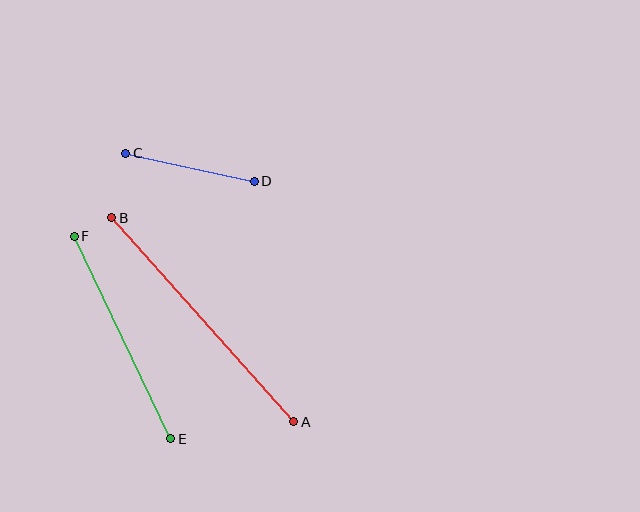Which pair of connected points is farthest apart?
Points A and B are farthest apart.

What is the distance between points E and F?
The distance is approximately 224 pixels.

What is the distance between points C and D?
The distance is approximately 131 pixels.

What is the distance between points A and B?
The distance is approximately 274 pixels.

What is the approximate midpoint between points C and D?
The midpoint is at approximately (190, 167) pixels.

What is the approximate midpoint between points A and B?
The midpoint is at approximately (203, 320) pixels.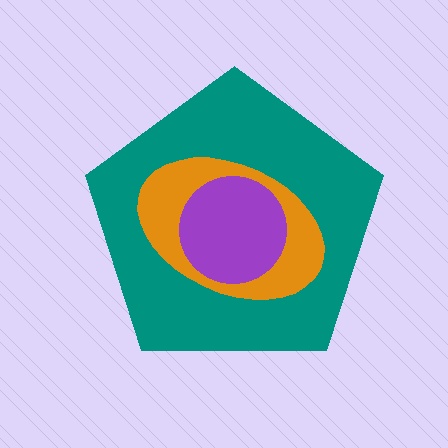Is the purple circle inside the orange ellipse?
Yes.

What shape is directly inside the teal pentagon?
The orange ellipse.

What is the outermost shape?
The teal pentagon.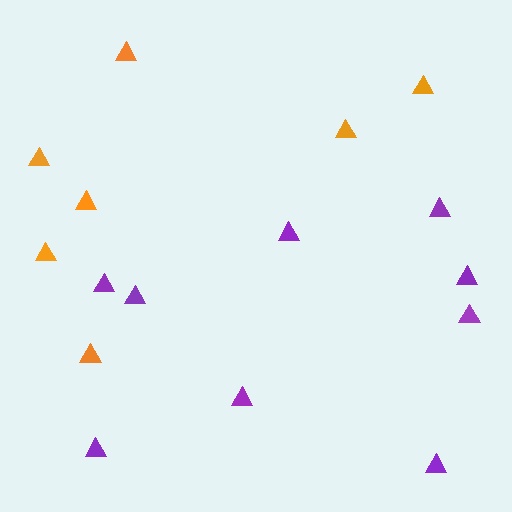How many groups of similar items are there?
There are 2 groups: one group of purple triangles (9) and one group of orange triangles (7).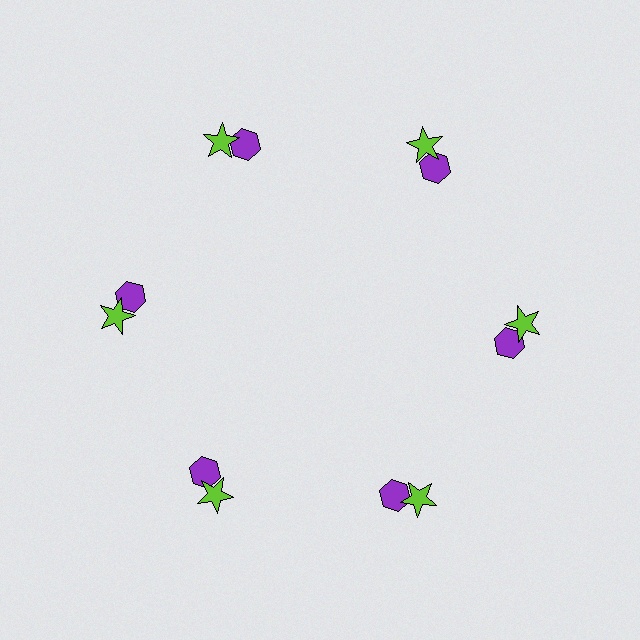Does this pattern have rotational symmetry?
Yes, this pattern has 6-fold rotational symmetry. It looks the same after rotating 60 degrees around the center.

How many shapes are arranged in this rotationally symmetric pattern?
There are 12 shapes, arranged in 6 groups of 2.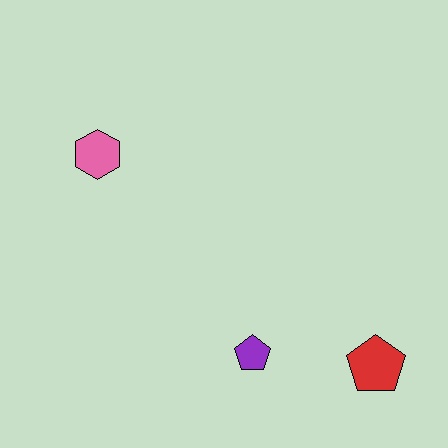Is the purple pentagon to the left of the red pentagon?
Yes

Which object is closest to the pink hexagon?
The purple pentagon is closest to the pink hexagon.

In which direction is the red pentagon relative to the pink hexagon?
The red pentagon is to the right of the pink hexagon.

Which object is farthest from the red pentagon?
The pink hexagon is farthest from the red pentagon.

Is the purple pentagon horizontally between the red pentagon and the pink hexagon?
Yes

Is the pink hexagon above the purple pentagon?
Yes